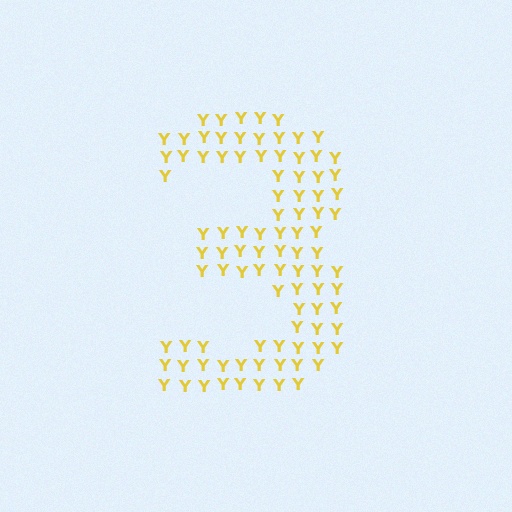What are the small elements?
The small elements are letter Y's.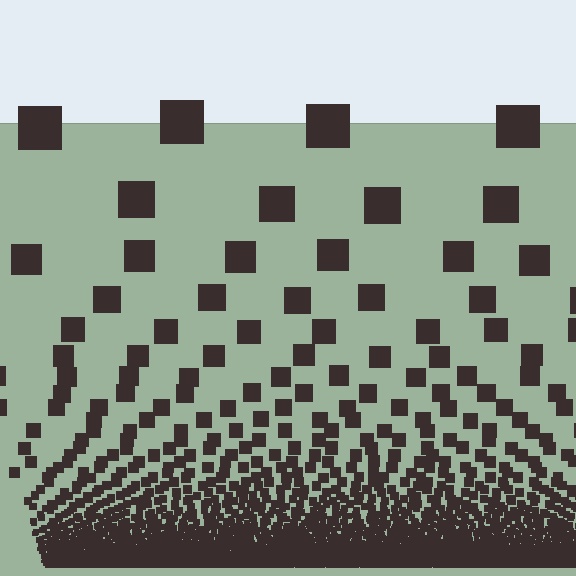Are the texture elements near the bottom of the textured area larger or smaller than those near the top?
Smaller. The gradient is inverted — elements near the bottom are smaller and denser.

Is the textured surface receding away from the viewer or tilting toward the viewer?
The surface appears to tilt toward the viewer. Texture elements get larger and sparser toward the top.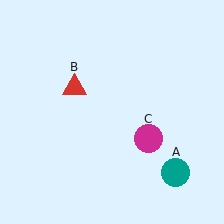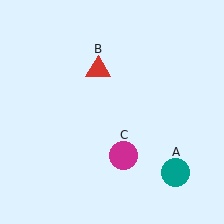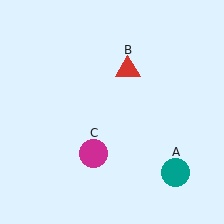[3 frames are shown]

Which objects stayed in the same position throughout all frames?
Teal circle (object A) remained stationary.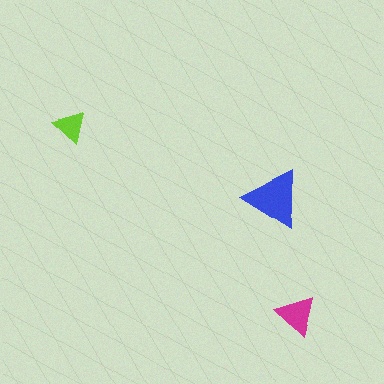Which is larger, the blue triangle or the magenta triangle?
The blue one.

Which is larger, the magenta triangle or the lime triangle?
The magenta one.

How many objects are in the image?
There are 3 objects in the image.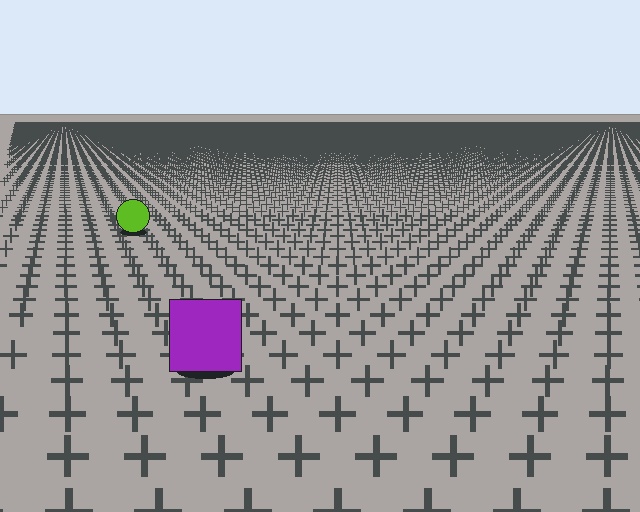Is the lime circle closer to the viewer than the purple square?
No. The purple square is closer — you can tell from the texture gradient: the ground texture is coarser near it.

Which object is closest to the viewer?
The purple square is closest. The texture marks near it are larger and more spread out.